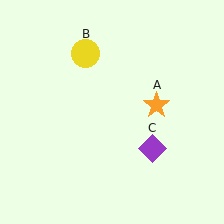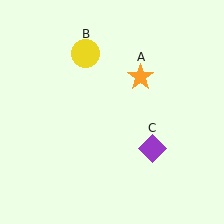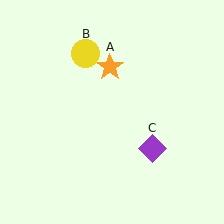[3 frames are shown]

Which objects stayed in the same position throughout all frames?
Yellow circle (object B) and purple diamond (object C) remained stationary.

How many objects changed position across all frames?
1 object changed position: orange star (object A).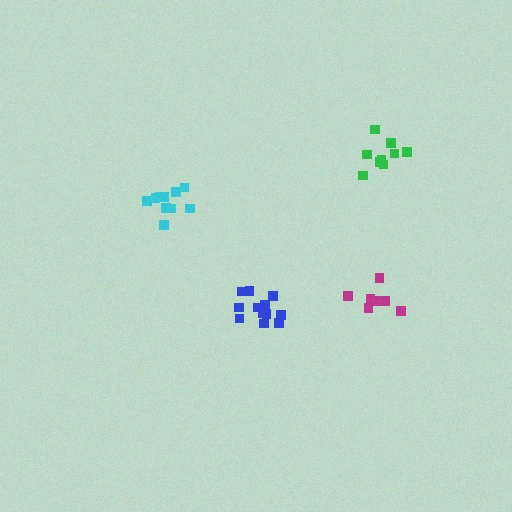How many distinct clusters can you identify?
There are 4 distinct clusters.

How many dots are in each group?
Group 1: 10 dots, Group 2: 12 dots, Group 3: 8 dots, Group 4: 9 dots (39 total).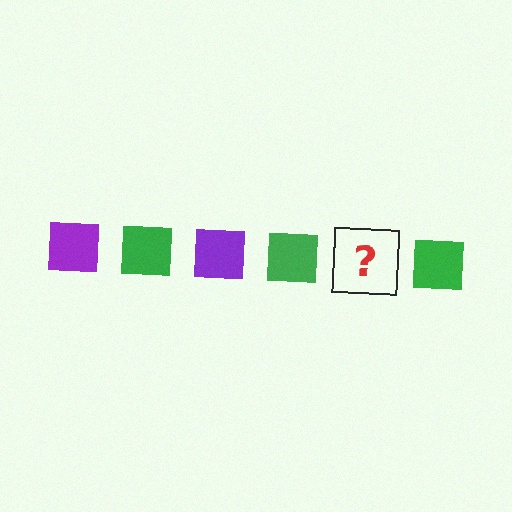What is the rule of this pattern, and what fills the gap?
The rule is that the pattern cycles through purple, green squares. The gap should be filled with a purple square.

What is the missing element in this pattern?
The missing element is a purple square.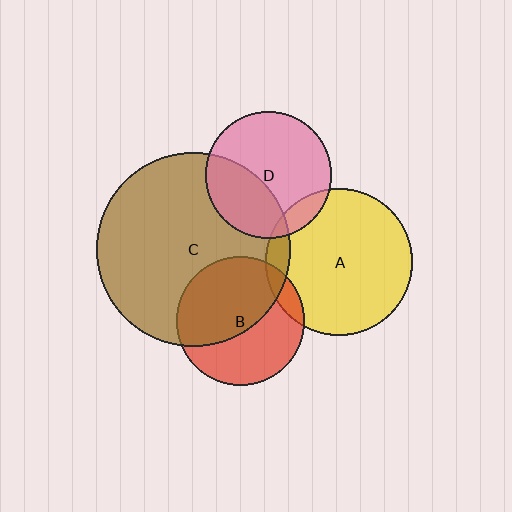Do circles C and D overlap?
Yes.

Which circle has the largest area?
Circle C (brown).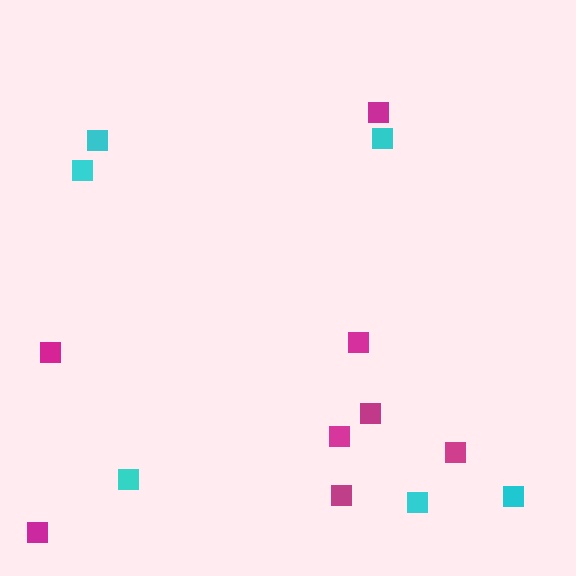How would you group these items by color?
There are 2 groups: one group of cyan squares (6) and one group of magenta squares (8).